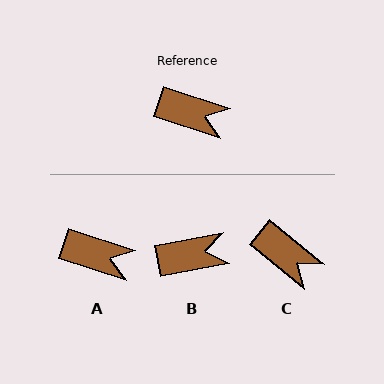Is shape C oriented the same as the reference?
No, it is off by about 21 degrees.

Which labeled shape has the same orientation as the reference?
A.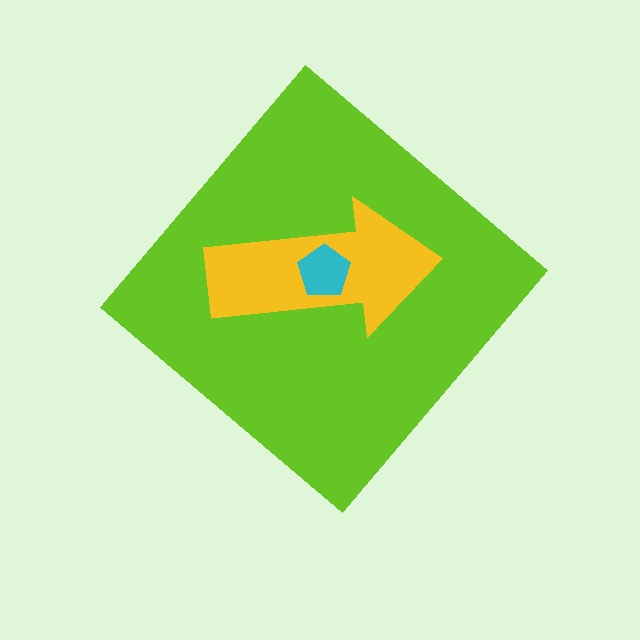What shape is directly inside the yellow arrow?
The cyan pentagon.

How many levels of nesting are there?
3.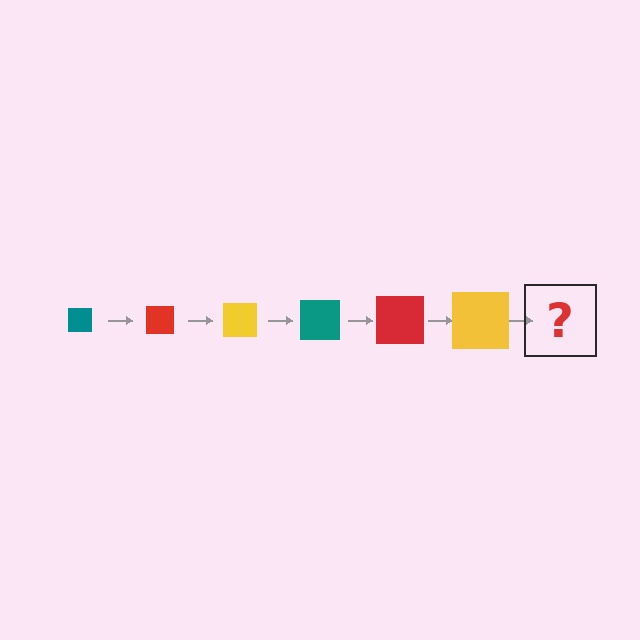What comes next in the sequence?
The next element should be a teal square, larger than the previous one.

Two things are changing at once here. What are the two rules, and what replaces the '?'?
The two rules are that the square grows larger each step and the color cycles through teal, red, and yellow. The '?' should be a teal square, larger than the previous one.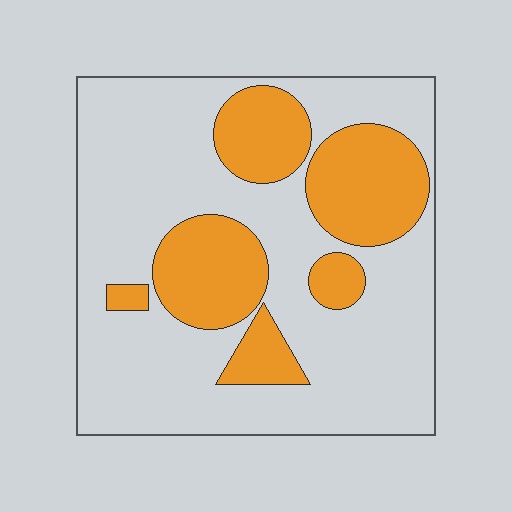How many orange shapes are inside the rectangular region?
6.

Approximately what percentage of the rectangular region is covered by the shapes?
Approximately 30%.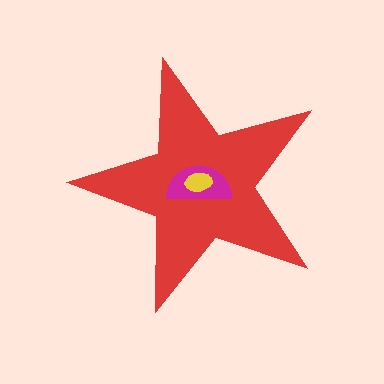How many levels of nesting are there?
3.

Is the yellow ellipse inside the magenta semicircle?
Yes.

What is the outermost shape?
The red star.